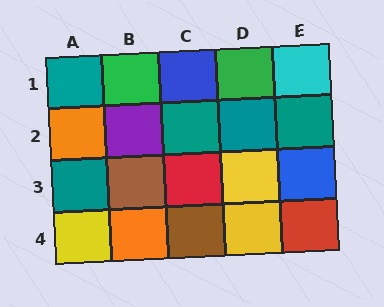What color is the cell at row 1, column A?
Teal.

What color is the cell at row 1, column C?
Blue.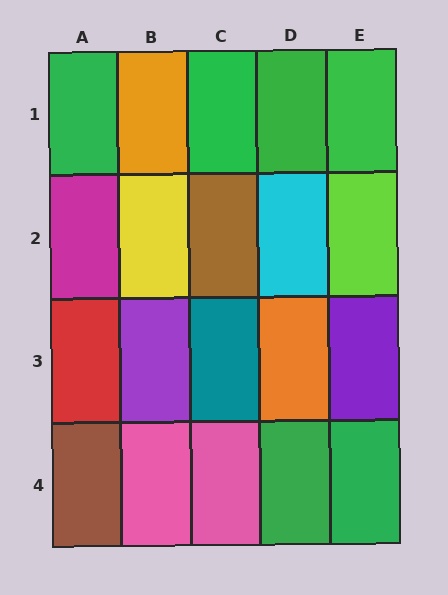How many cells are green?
6 cells are green.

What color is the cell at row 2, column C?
Brown.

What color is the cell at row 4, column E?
Green.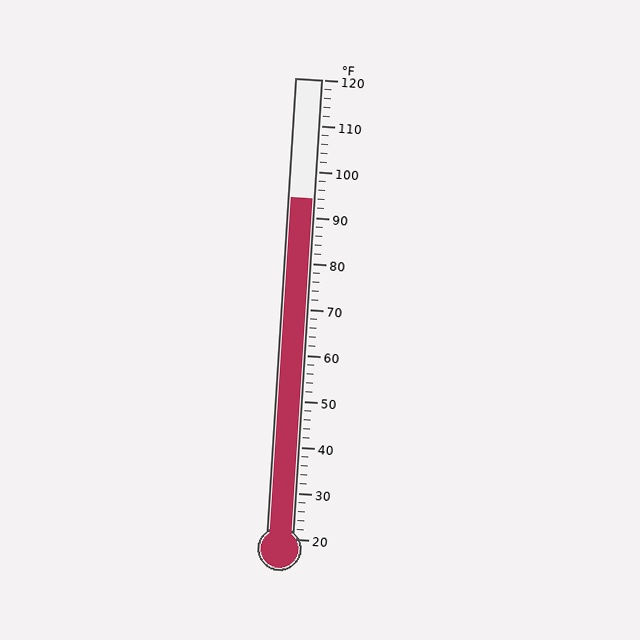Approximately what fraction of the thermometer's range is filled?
The thermometer is filled to approximately 75% of its range.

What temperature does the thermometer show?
The thermometer shows approximately 94°F.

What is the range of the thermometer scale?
The thermometer scale ranges from 20°F to 120°F.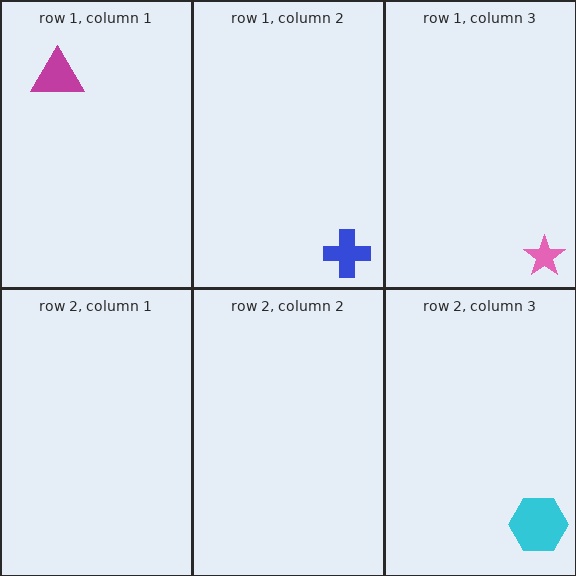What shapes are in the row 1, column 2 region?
The blue cross.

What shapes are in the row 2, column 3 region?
The cyan hexagon.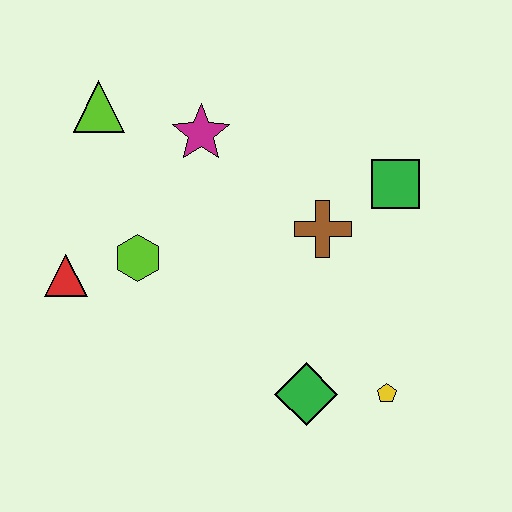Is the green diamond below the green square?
Yes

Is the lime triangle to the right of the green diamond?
No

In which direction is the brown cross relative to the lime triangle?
The brown cross is to the right of the lime triangle.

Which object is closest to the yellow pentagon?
The green diamond is closest to the yellow pentagon.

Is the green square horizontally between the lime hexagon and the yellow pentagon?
No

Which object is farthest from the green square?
The red triangle is farthest from the green square.